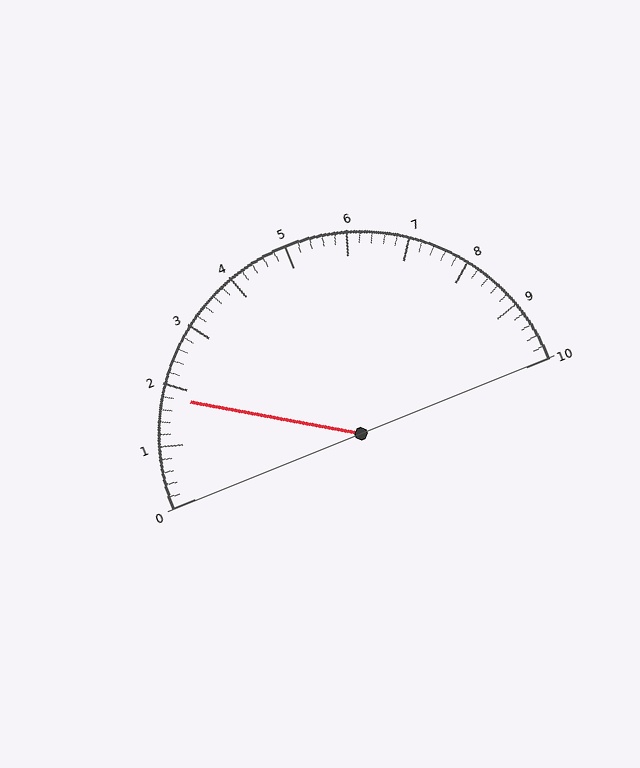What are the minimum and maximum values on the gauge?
The gauge ranges from 0 to 10.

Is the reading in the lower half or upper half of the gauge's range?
The reading is in the lower half of the range (0 to 10).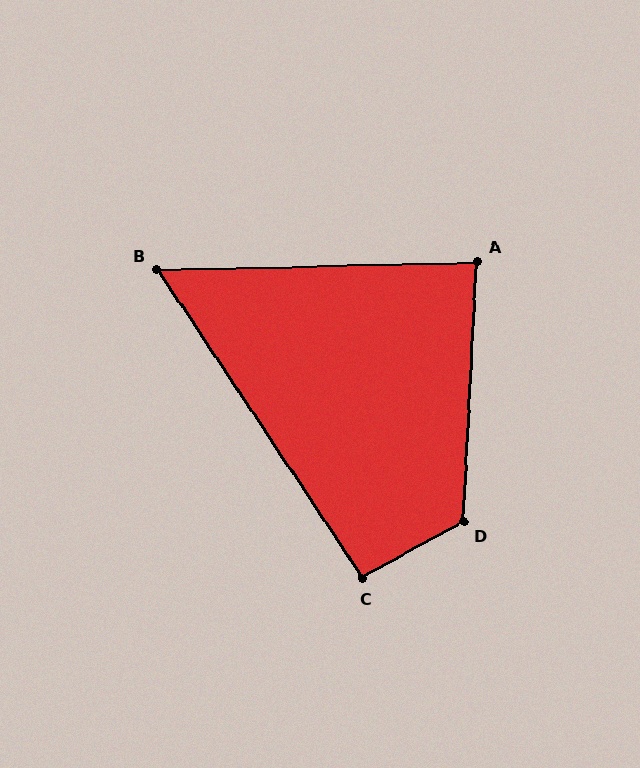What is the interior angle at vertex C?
Approximately 94 degrees (approximately right).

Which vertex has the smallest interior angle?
B, at approximately 58 degrees.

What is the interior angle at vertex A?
Approximately 86 degrees (approximately right).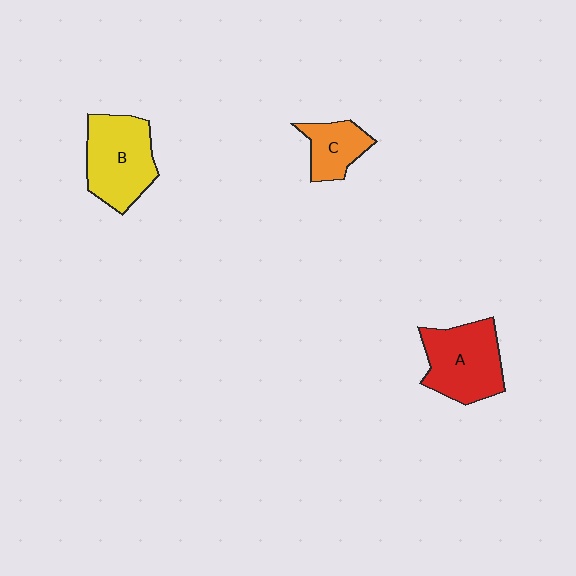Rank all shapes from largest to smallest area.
From largest to smallest: B (yellow), A (red), C (orange).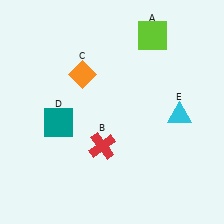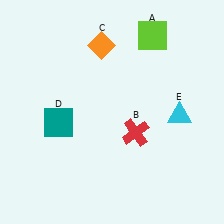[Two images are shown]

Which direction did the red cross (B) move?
The red cross (B) moved right.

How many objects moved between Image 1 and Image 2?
2 objects moved between the two images.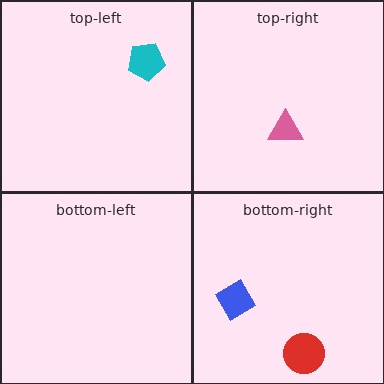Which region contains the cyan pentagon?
The top-left region.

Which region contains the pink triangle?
The top-right region.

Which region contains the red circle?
The bottom-right region.